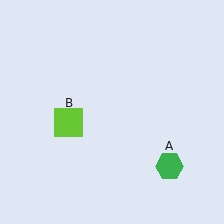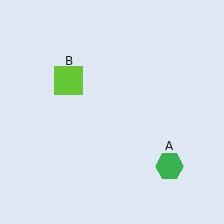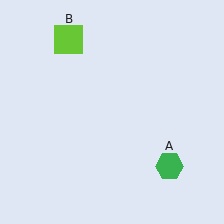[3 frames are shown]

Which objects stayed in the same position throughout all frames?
Green hexagon (object A) remained stationary.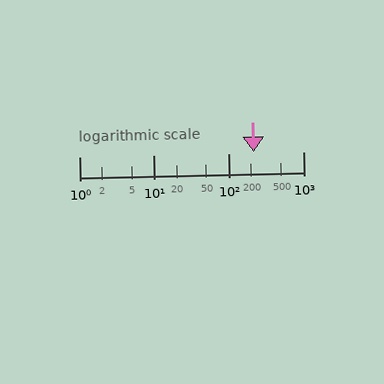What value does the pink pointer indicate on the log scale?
The pointer indicates approximately 220.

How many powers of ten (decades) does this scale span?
The scale spans 3 decades, from 1 to 1000.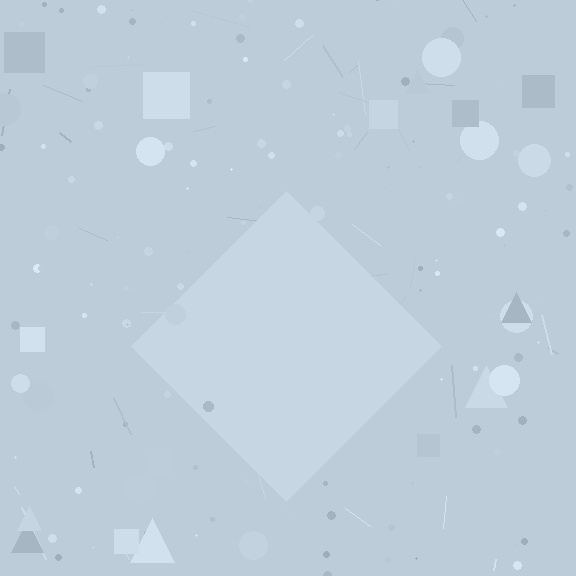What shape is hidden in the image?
A diamond is hidden in the image.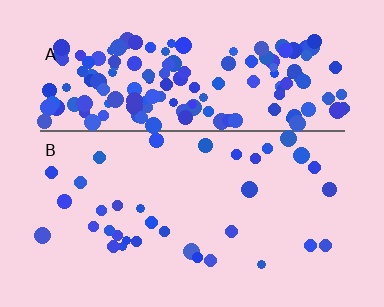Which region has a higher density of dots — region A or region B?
A (the top).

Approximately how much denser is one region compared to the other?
Approximately 4.7× — region A over region B.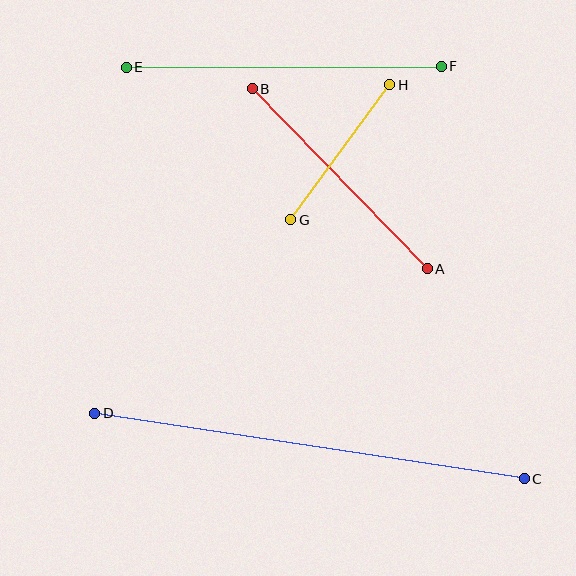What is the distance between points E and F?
The distance is approximately 315 pixels.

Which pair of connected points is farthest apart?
Points C and D are farthest apart.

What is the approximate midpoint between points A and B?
The midpoint is at approximately (340, 179) pixels.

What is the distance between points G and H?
The distance is approximately 168 pixels.